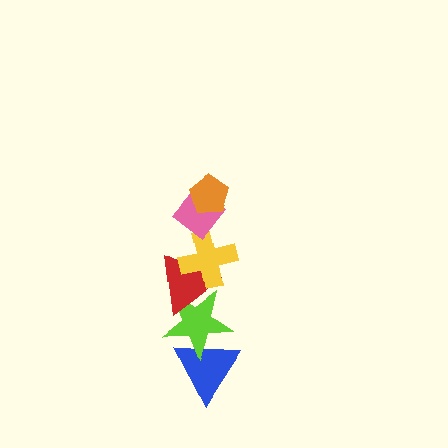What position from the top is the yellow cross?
The yellow cross is 3rd from the top.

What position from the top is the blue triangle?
The blue triangle is 6th from the top.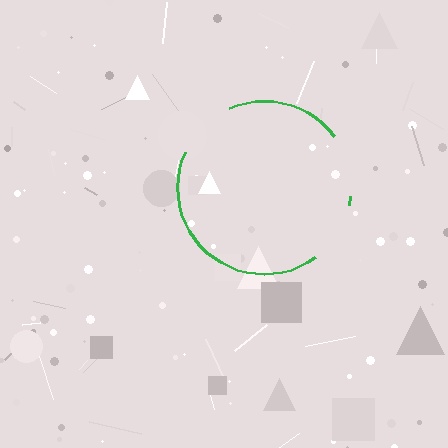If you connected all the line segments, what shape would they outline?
They would outline a circle.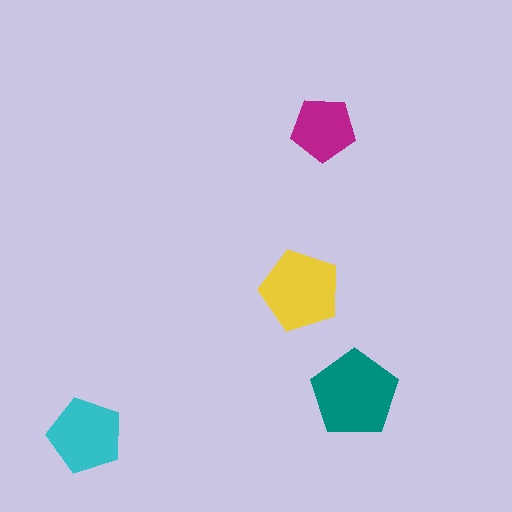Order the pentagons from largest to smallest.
the teal one, the yellow one, the cyan one, the magenta one.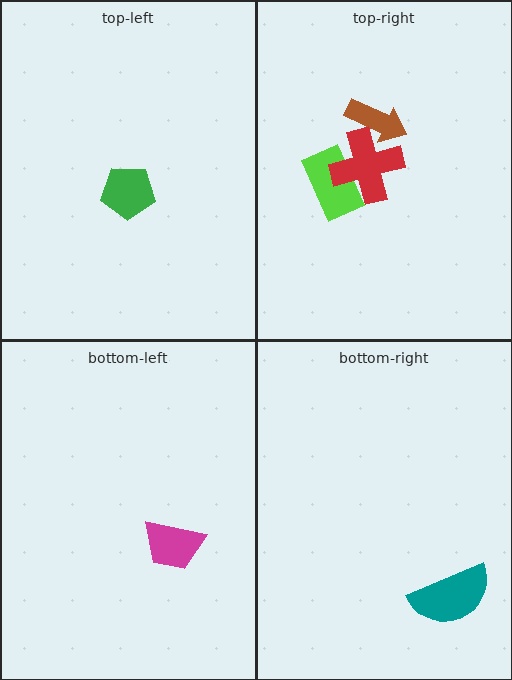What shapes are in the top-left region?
The green pentagon.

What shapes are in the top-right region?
The brown arrow, the lime rectangle, the red cross.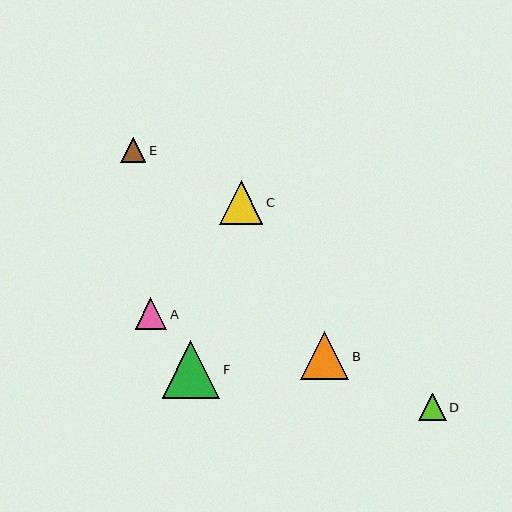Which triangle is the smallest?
Triangle E is the smallest with a size of approximately 25 pixels.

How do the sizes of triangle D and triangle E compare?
Triangle D and triangle E are approximately the same size.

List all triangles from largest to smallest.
From largest to smallest: F, B, C, A, D, E.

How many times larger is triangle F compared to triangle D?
Triangle F is approximately 2.1 times the size of triangle D.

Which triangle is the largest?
Triangle F is the largest with a size of approximately 58 pixels.